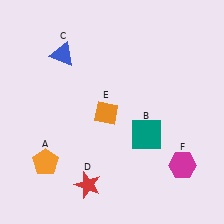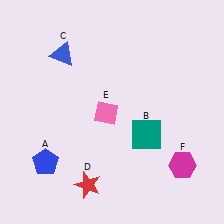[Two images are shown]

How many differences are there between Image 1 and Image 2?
There are 2 differences between the two images.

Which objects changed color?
A changed from orange to blue. E changed from orange to pink.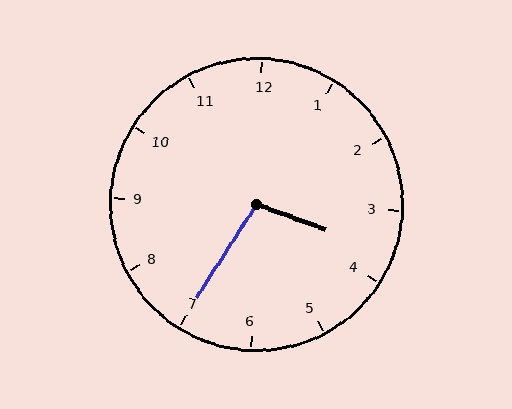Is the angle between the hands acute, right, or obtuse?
It is obtuse.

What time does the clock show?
3:35.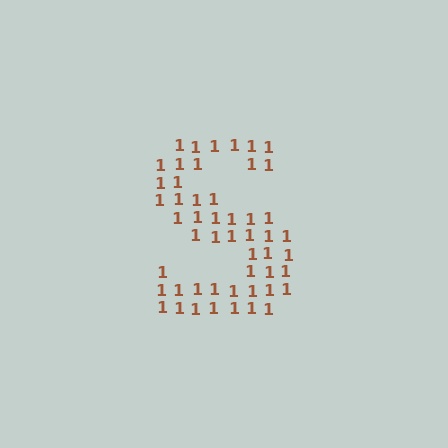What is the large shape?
The large shape is the letter S.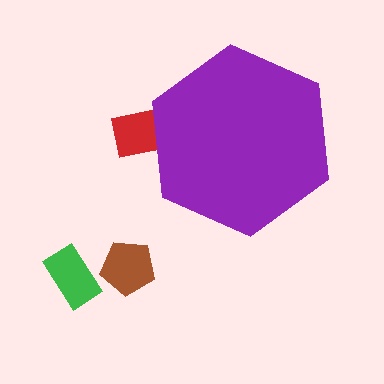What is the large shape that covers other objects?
A purple hexagon.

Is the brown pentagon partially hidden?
No, the brown pentagon is fully visible.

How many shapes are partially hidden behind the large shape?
1 shape is partially hidden.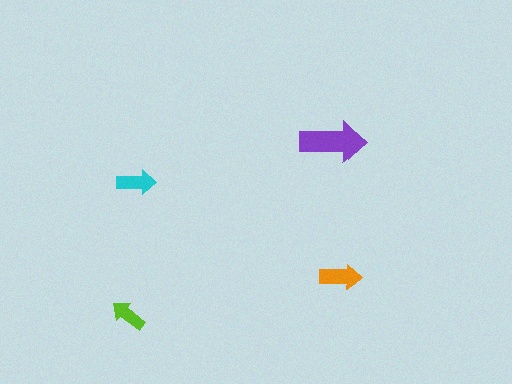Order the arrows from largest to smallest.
the purple one, the orange one, the cyan one, the lime one.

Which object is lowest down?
The lime arrow is bottommost.